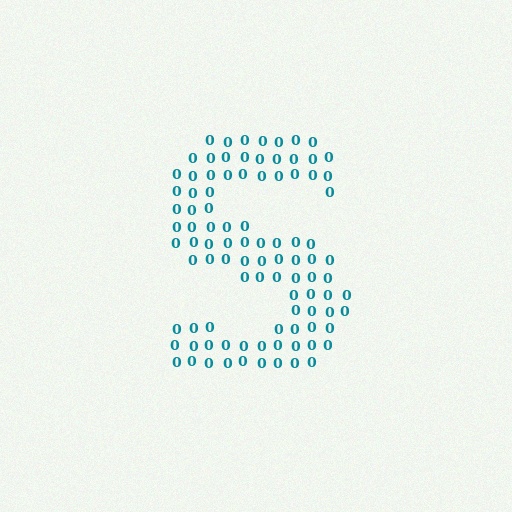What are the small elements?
The small elements are digit 0's.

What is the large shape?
The large shape is the letter S.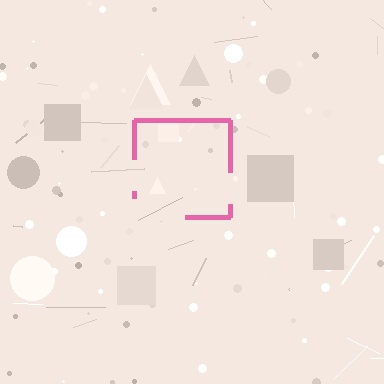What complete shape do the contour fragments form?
The contour fragments form a square.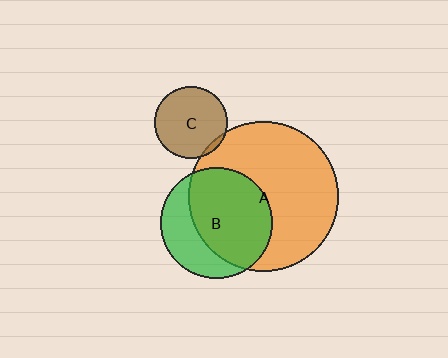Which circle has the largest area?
Circle A (orange).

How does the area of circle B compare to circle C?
Approximately 2.4 times.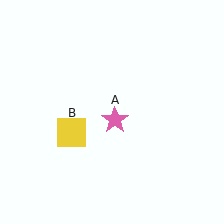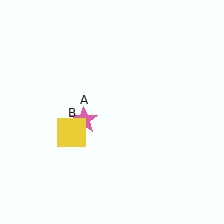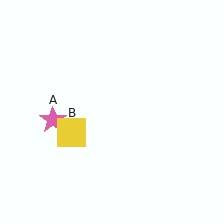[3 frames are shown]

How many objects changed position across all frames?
1 object changed position: pink star (object A).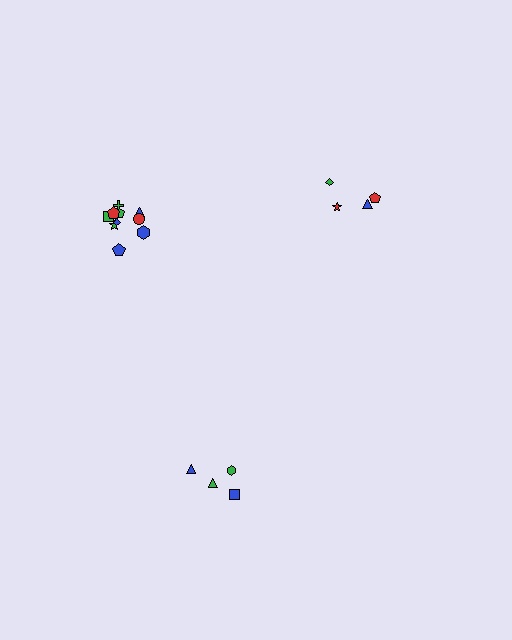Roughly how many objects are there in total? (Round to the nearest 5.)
Roughly 20 objects in total.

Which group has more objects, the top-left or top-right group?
The top-left group.